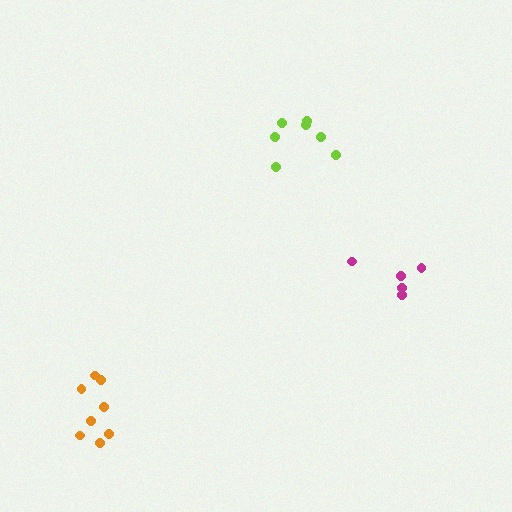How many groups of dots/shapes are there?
There are 3 groups.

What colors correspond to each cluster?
The clusters are colored: lime, magenta, orange.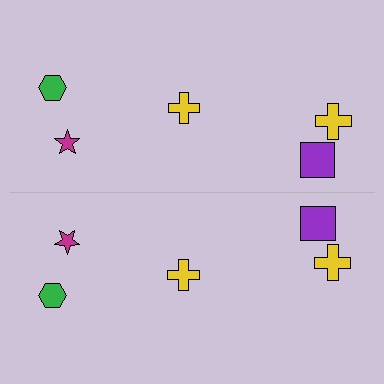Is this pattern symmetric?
Yes, this pattern has bilateral (reflection) symmetry.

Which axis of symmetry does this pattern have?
The pattern has a horizontal axis of symmetry running through the center of the image.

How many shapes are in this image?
There are 10 shapes in this image.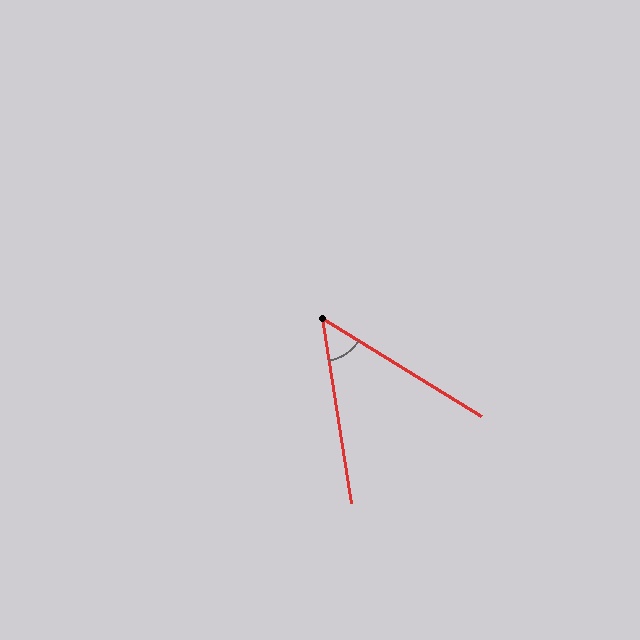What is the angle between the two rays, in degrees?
Approximately 49 degrees.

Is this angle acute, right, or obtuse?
It is acute.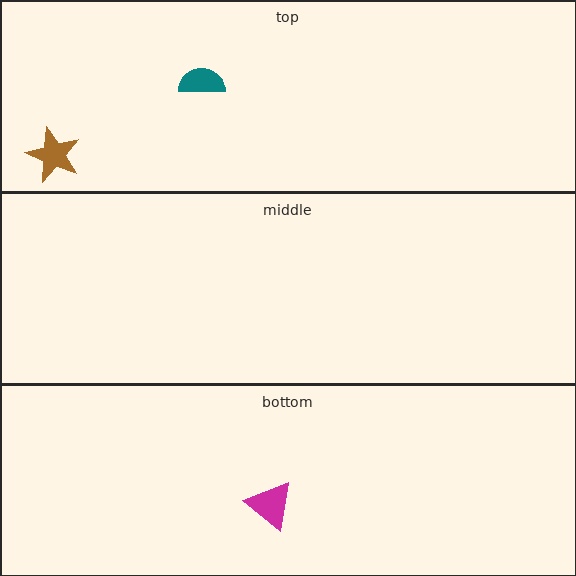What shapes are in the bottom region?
The magenta triangle.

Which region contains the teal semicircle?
The top region.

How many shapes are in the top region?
2.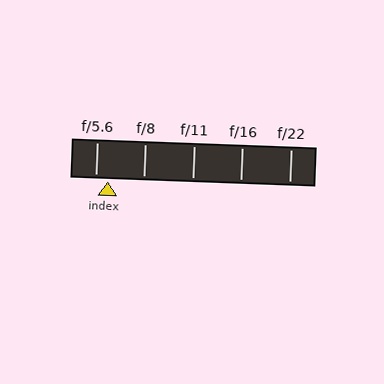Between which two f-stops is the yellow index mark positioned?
The index mark is between f/5.6 and f/8.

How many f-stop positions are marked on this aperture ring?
There are 5 f-stop positions marked.